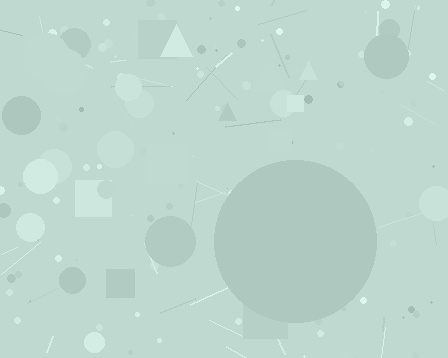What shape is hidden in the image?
A circle is hidden in the image.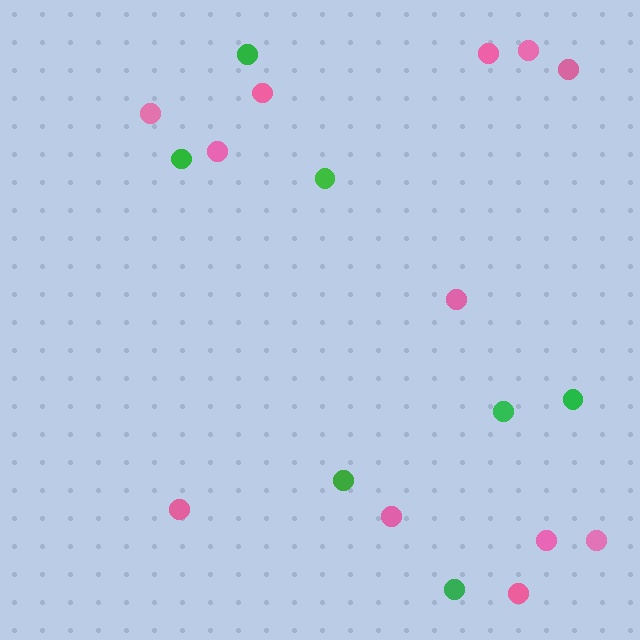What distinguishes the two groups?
There are 2 groups: one group of pink circles (12) and one group of green circles (7).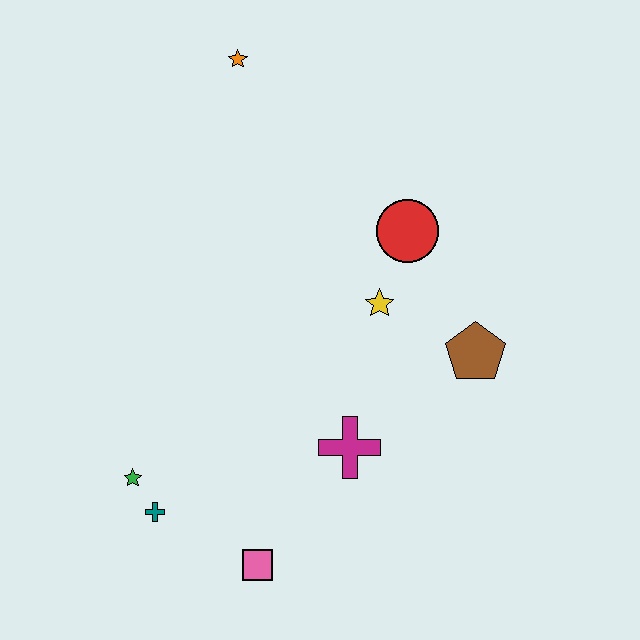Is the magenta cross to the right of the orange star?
Yes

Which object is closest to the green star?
The teal cross is closest to the green star.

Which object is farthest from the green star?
The orange star is farthest from the green star.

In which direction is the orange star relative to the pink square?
The orange star is above the pink square.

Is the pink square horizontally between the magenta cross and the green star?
Yes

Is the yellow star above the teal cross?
Yes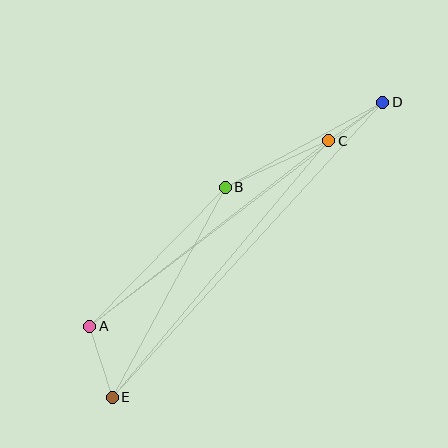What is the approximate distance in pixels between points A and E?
The distance between A and E is approximately 75 pixels.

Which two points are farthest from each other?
Points D and E are farthest from each other.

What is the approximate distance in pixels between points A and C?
The distance between A and C is approximately 302 pixels.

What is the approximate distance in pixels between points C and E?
The distance between C and E is approximately 336 pixels.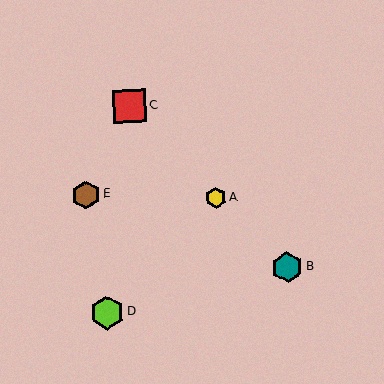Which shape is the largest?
The lime hexagon (labeled D) is the largest.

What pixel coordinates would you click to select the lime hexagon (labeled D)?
Click at (107, 313) to select the lime hexagon D.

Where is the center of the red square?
The center of the red square is at (130, 106).